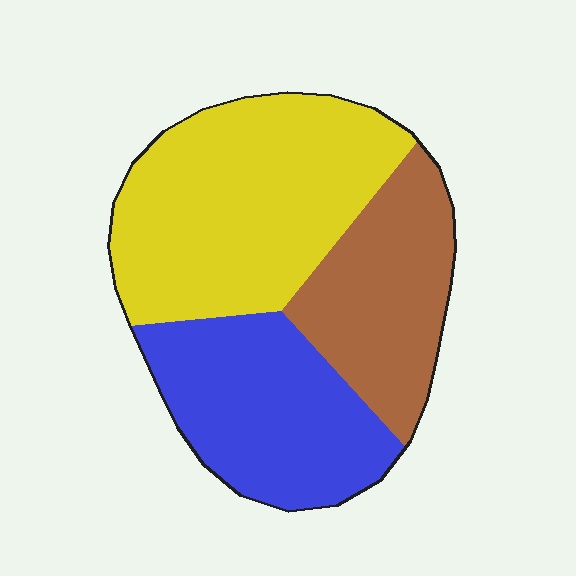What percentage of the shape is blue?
Blue takes up about one third (1/3) of the shape.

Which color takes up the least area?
Brown, at roughly 25%.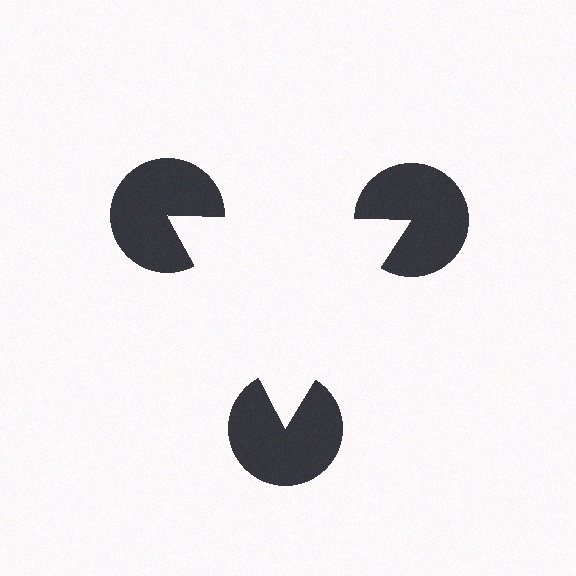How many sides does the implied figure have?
3 sides.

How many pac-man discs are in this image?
There are 3 — one at each vertex of the illusory triangle.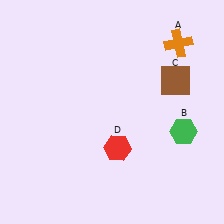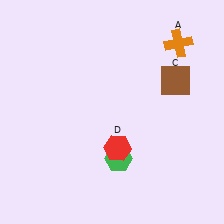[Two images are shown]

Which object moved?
The green hexagon (B) moved left.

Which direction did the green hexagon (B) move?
The green hexagon (B) moved left.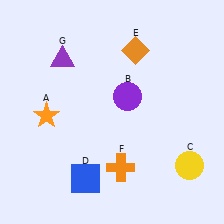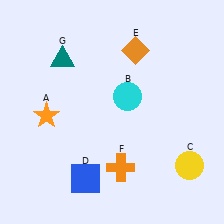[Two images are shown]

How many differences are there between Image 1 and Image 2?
There are 2 differences between the two images.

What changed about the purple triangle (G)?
In Image 1, G is purple. In Image 2, it changed to teal.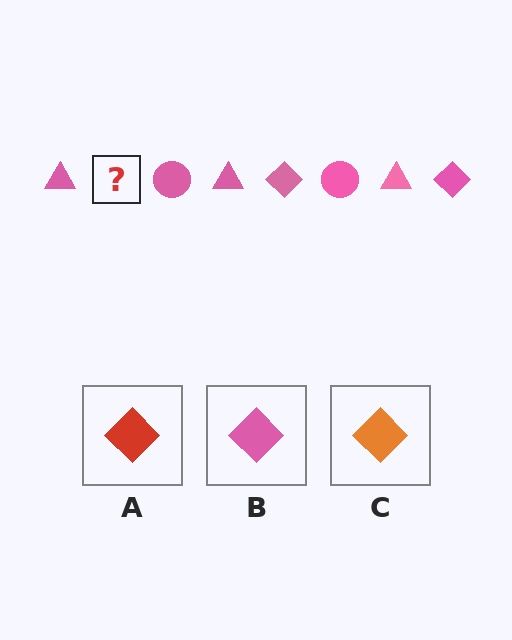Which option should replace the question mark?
Option B.